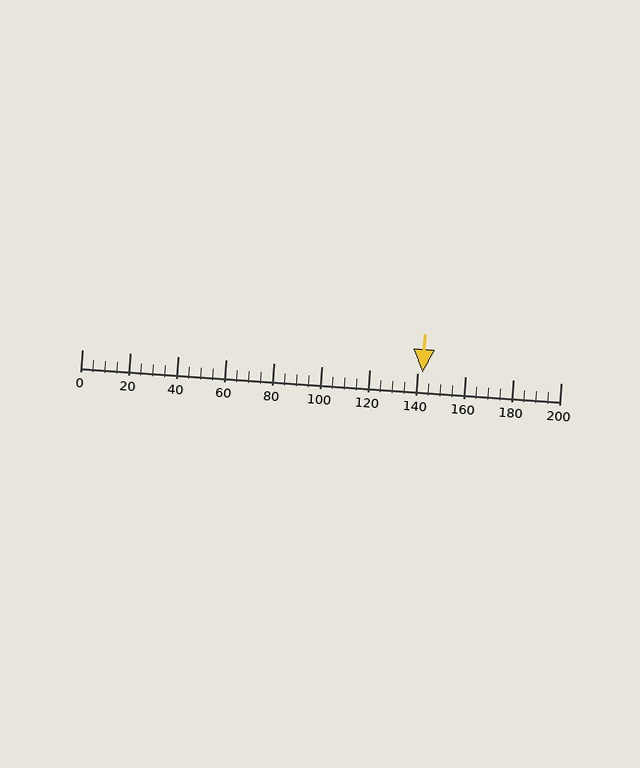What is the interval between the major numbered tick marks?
The major tick marks are spaced 20 units apart.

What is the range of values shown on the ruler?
The ruler shows values from 0 to 200.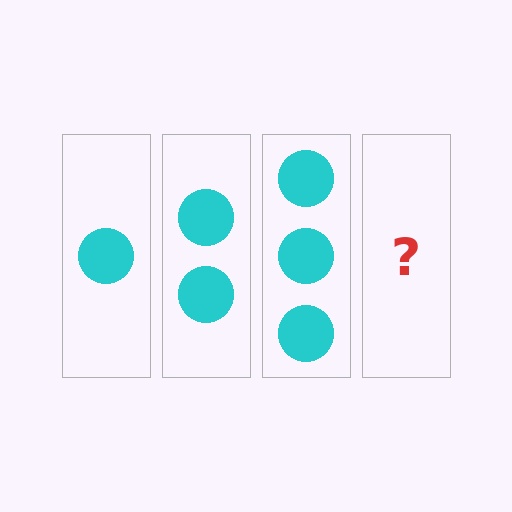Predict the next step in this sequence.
The next step is 4 circles.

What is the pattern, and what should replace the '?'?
The pattern is that each step adds one more circle. The '?' should be 4 circles.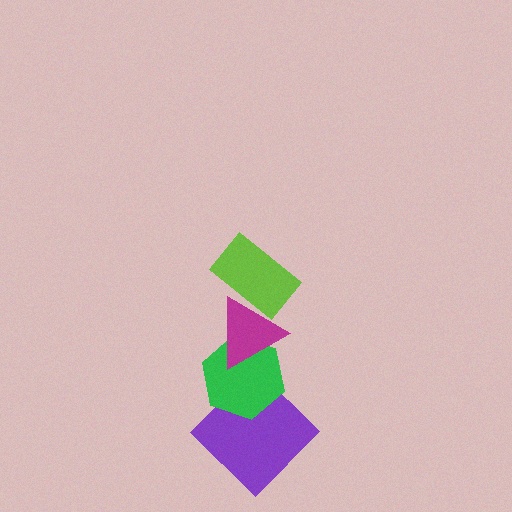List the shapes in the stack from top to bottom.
From top to bottom: the lime rectangle, the magenta triangle, the green hexagon, the purple diamond.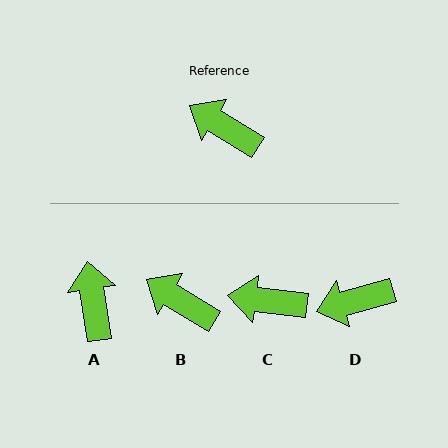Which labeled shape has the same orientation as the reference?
B.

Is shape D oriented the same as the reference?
No, it is off by about 48 degrees.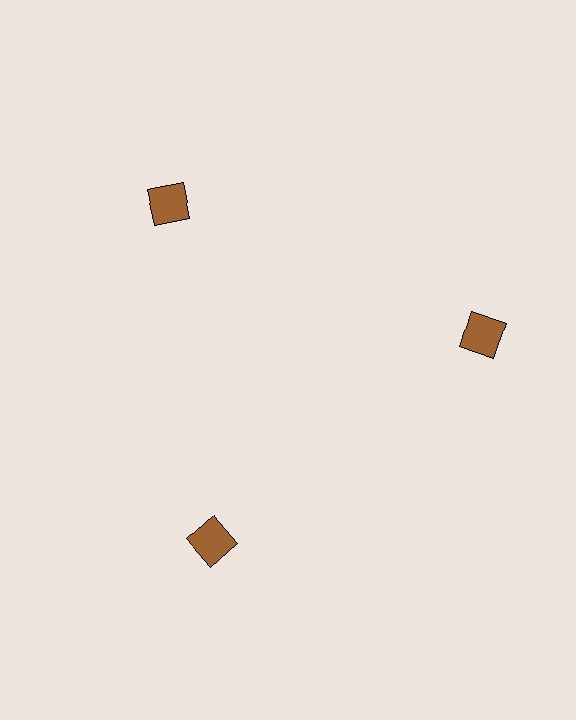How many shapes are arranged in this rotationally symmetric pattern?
There are 3 shapes, arranged in 3 groups of 1.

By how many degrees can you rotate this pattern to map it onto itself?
The pattern maps onto itself every 120 degrees of rotation.